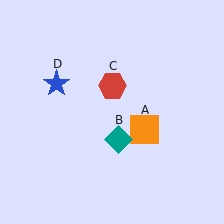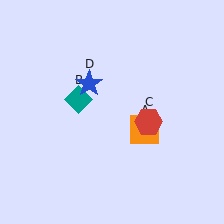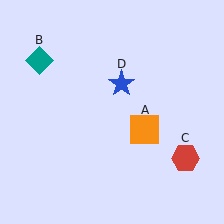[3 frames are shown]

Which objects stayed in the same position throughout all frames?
Orange square (object A) remained stationary.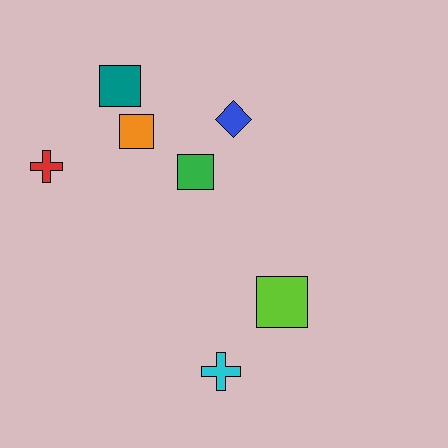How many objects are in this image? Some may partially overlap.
There are 7 objects.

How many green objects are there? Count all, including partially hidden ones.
There is 1 green object.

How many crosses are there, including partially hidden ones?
There are 2 crosses.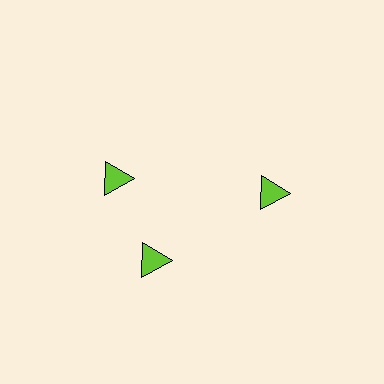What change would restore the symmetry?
The symmetry would be restored by rotating it back into even spacing with its neighbors so that all 3 triangles sit at equal angles and equal distance from the center.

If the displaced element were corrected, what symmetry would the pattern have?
It would have 3-fold rotational symmetry — the pattern would map onto itself every 120 degrees.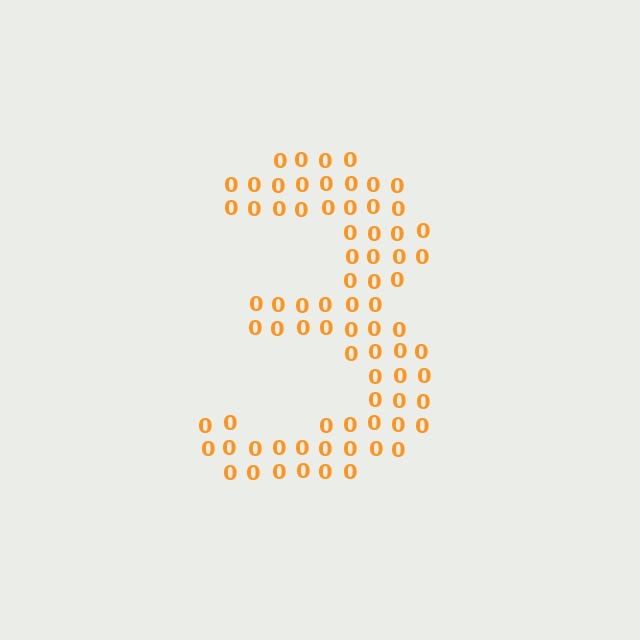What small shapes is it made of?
It is made of small digit 0's.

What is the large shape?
The large shape is the digit 3.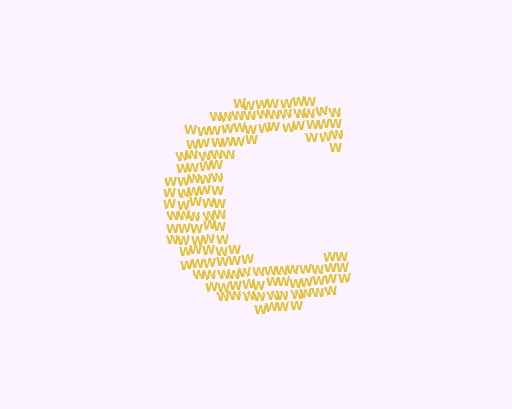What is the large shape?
The large shape is the letter C.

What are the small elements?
The small elements are letter W's.